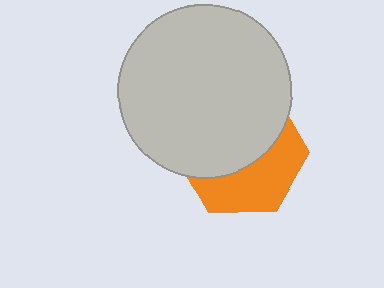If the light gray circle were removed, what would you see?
You would see the complete orange hexagon.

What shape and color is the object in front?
The object in front is a light gray circle.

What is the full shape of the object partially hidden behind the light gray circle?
The partially hidden object is an orange hexagon.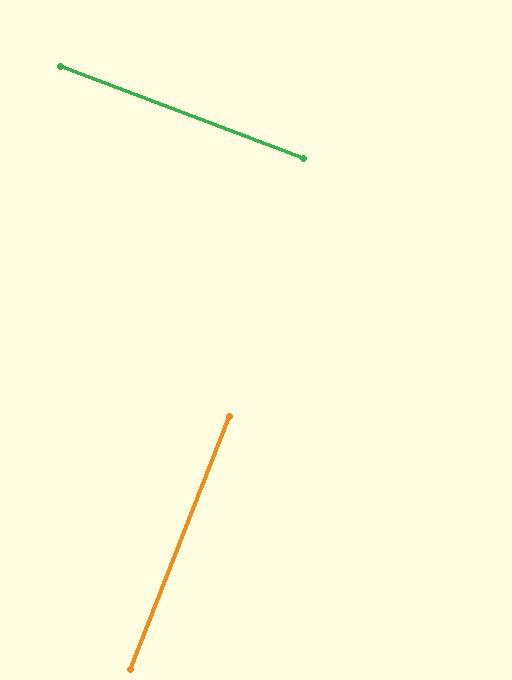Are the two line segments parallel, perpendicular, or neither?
Perpendicular — they meet at approximately 89°.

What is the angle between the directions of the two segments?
Approximately 89 degrees.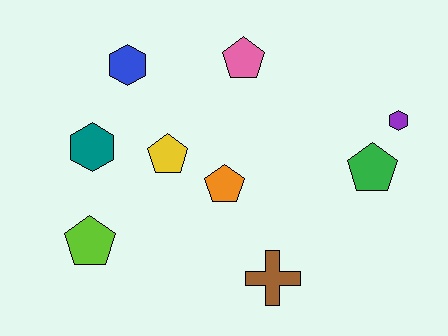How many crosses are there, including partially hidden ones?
There is 1 cross.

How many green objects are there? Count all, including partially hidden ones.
There is 1 green object.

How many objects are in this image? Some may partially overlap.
There are 9 objects.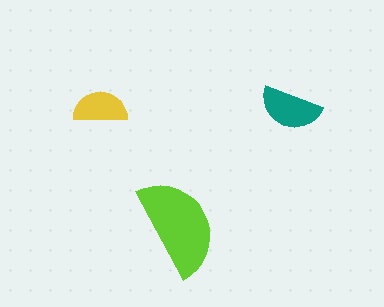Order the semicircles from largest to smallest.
the lime one, the teal one, the yellow one.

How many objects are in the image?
There are 3 objects in the image.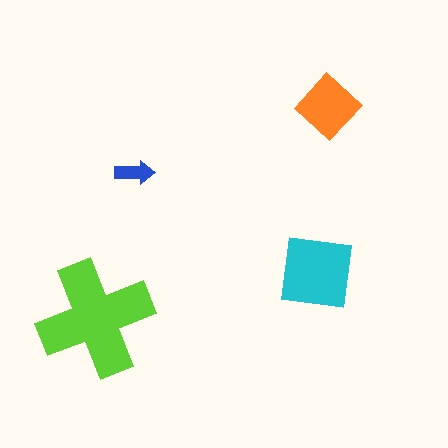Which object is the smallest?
The blue arrow.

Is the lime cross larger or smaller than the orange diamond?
Larger.